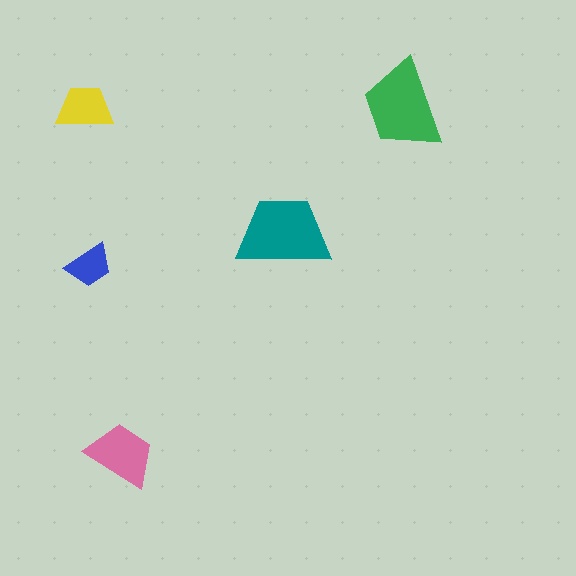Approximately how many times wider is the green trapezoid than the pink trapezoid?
About 1.5 times wider.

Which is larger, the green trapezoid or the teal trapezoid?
The teal one.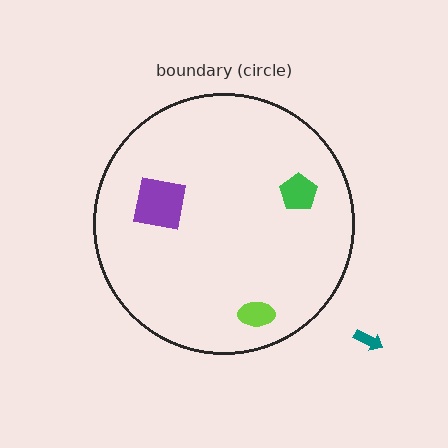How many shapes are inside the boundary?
3 inside, 1 outside.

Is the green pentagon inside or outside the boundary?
Inside.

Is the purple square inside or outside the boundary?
Inside.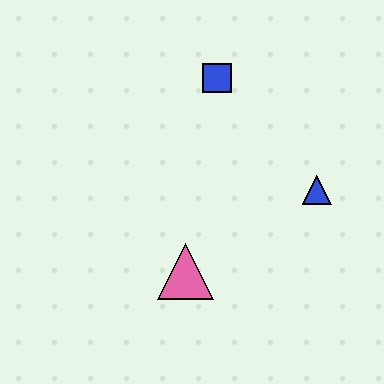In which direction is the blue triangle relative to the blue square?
The blue triangle is below the blue square.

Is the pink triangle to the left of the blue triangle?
Yes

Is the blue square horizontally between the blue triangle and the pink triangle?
Yes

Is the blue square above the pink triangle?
Yes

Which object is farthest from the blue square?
The pink triangle is farthest from the blue square.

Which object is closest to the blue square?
The blue triangle is closest to the blue square.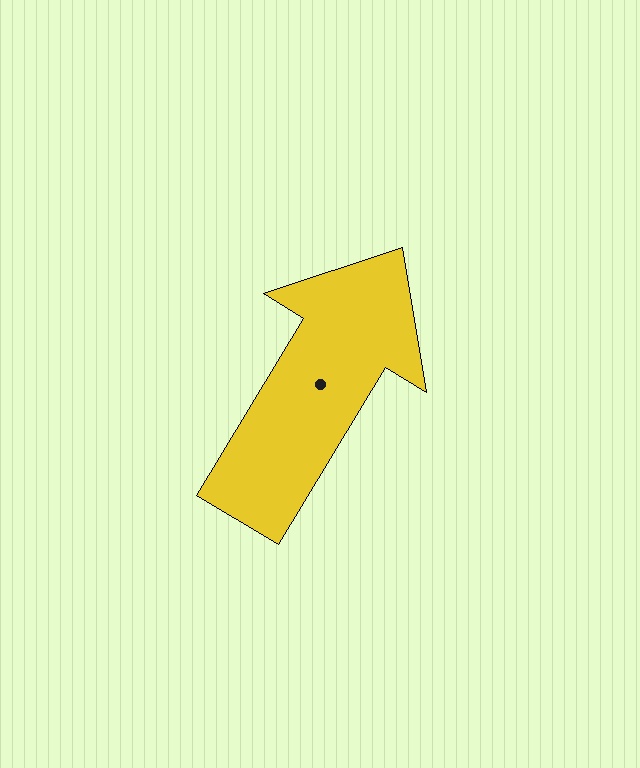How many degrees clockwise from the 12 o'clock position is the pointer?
Approximately 31 degrees.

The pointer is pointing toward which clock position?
Roughly 1 o'clock.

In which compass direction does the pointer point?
Northeast.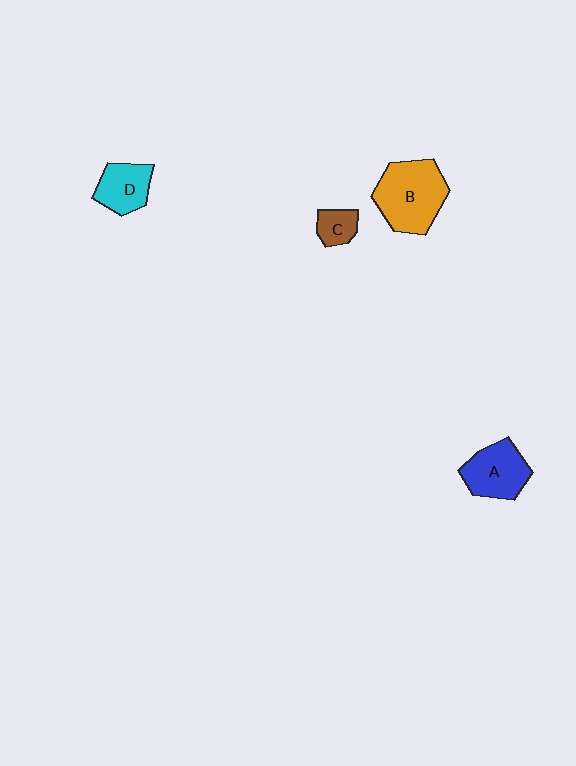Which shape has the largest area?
Shape B (orange).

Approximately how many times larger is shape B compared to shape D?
Approximately 1.8 times.